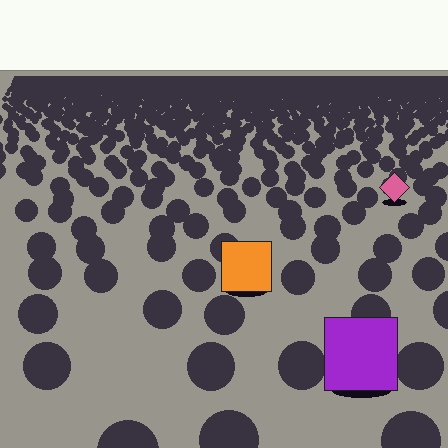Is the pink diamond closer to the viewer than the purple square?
No. The purple square is closer — you can tell from the texture gradient: the ground texture is coarser near it.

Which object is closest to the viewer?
The purple square is closest. The texture marks near it are larger and more spread out.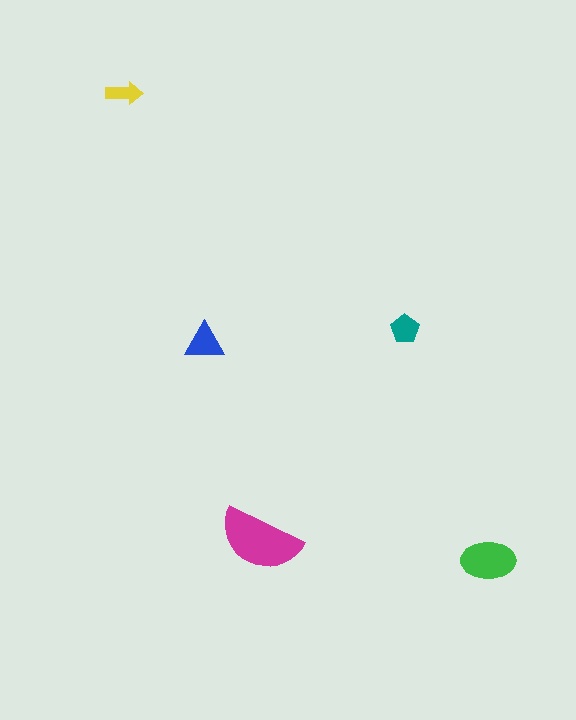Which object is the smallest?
The yellow arrow.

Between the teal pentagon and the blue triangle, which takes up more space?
The blue triangle.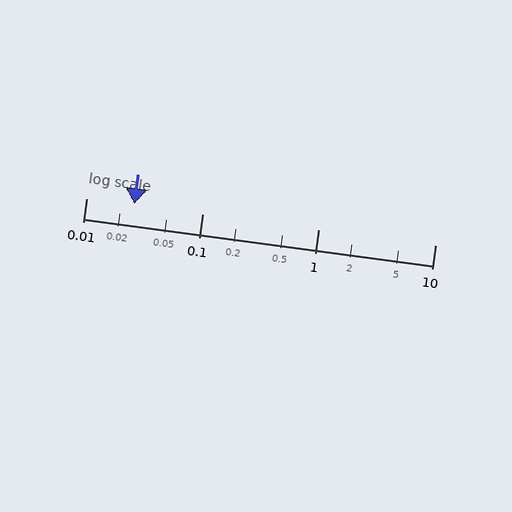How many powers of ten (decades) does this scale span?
The scale spans 3 decades, from 0.01 to 10.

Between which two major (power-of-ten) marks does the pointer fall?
The pointer is between 0.01 and 0.1.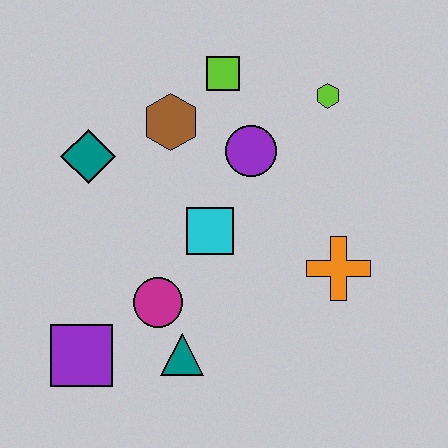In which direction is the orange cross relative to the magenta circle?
The orange cross is to the right of the magenta circle.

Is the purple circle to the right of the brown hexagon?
Yes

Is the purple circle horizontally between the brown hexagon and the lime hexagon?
Yes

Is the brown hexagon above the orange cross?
Yes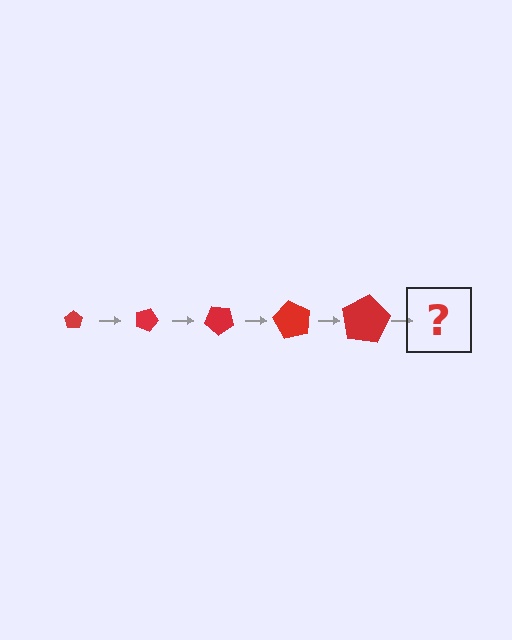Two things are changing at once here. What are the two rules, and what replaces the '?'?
The two rules are that the pentagon grows larger each step and it rotates 20 degrees each step. The '?' should be a pentagon, larger than the previous one and rotated 100 degrees from the start.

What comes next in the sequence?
The next element should be a pentagon, larger than the previous one and rotated 100 degrees from the start.